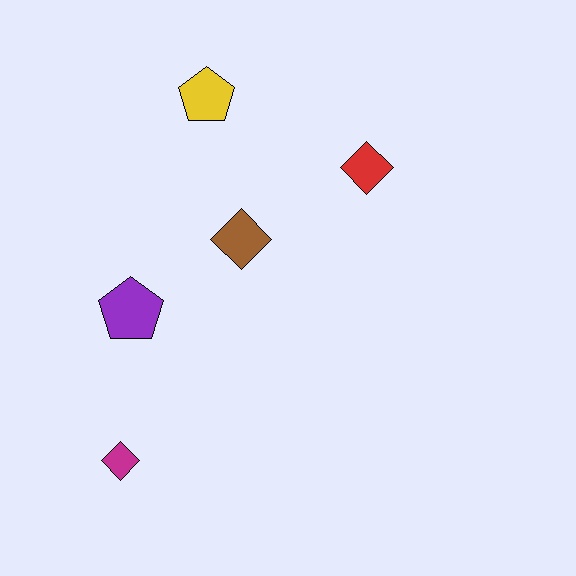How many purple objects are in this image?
There is 1 purple object.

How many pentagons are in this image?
There are 2 pentagons.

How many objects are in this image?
There are 5 objects.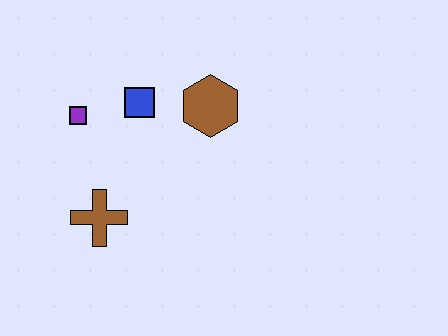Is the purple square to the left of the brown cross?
Yes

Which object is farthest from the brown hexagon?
The brown cross is farthest from the brown hexagon.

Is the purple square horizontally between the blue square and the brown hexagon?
No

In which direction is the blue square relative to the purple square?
The blue square is to the right of the purple square.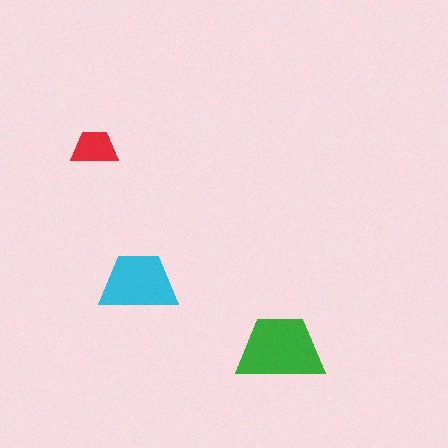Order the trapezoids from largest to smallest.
the green one, the cyan one, the red one.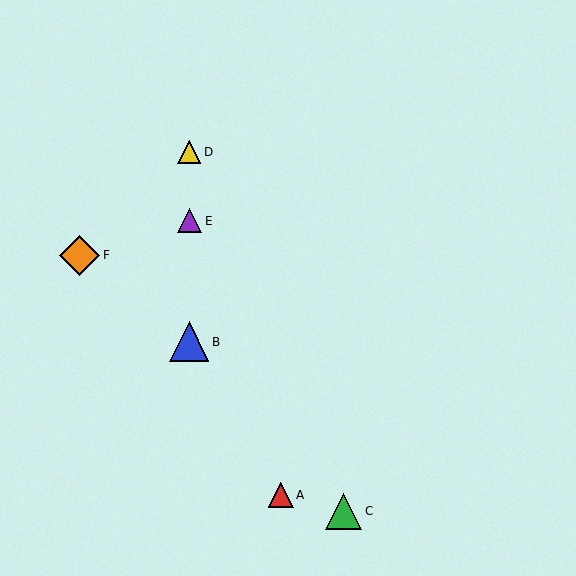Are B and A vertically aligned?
No, B is at x≈189 and A is at x≈281.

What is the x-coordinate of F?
Object F is at x≈79.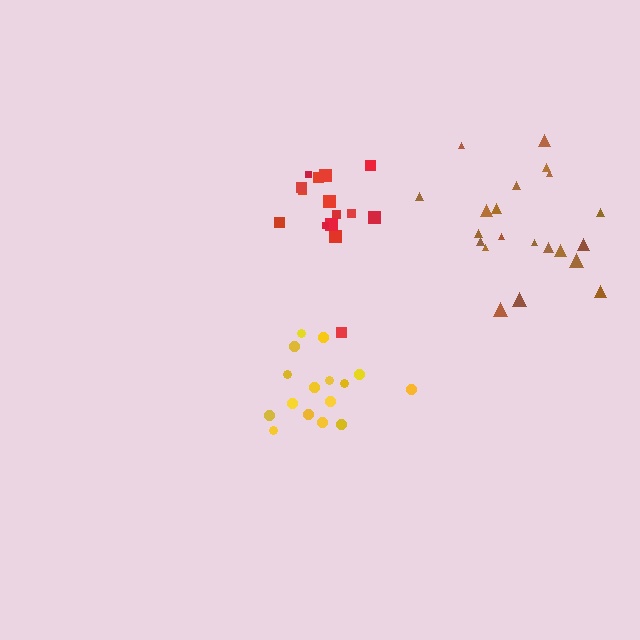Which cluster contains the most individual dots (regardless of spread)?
Brown (21).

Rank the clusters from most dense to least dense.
yellow, red, brown.